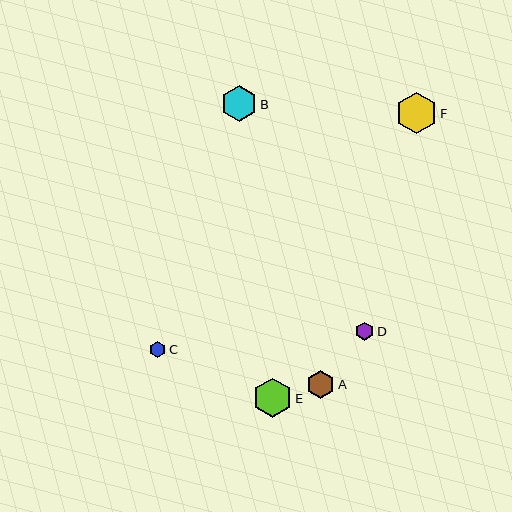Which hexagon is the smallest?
Hexagon C is the smallest with a size of approximately 16 pixels.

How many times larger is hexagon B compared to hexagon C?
Hexagon B is approximately 2.2 times the size of hexagon C.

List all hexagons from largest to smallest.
From largest to smallest: F, E, B, A, D, C.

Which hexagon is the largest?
Hexagon F is the largest with a size of approximately 41 pixels.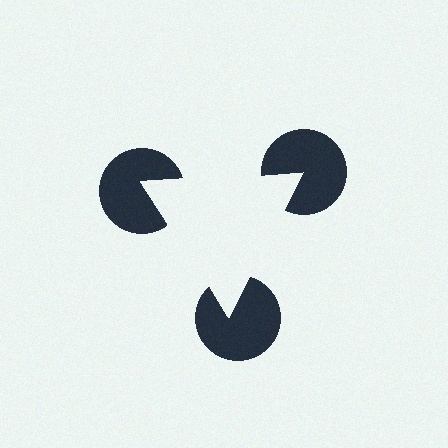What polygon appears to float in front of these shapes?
An illusory triangle — its edges are inferred from the aligned wedge cuts in the pac-man discs, not physically drawn.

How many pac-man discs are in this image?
There are 3 — one at each vertex of the illusory triangle.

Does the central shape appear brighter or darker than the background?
It typically appears slightly brighter than the background, even though no actual brightness change is drawn.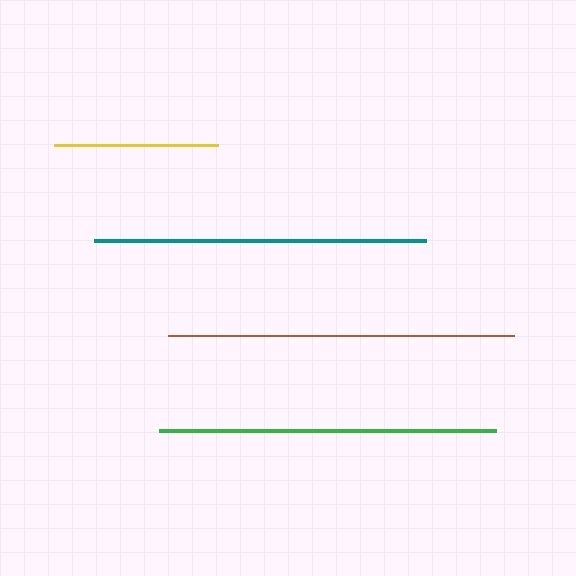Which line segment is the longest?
The brown line is the longest at approximately 346 pixels.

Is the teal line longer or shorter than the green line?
The green line is longer than the teal line.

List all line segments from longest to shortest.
From longest to shortest: brown, green, teal, yellow.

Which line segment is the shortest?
The yellow line is the shortest at approximately 164 pixels.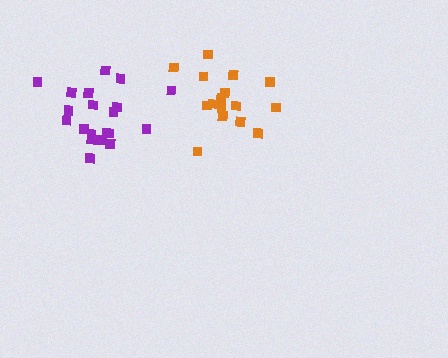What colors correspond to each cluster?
The clusters are colored: purple, orange.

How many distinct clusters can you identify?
There are 2 distinct clusters.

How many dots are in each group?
Group 1: 20 dots, Group 2: 16 dots (36 total).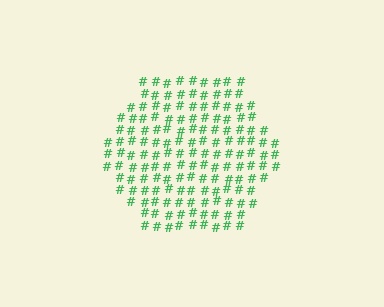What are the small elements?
The small elements are hash symbols.